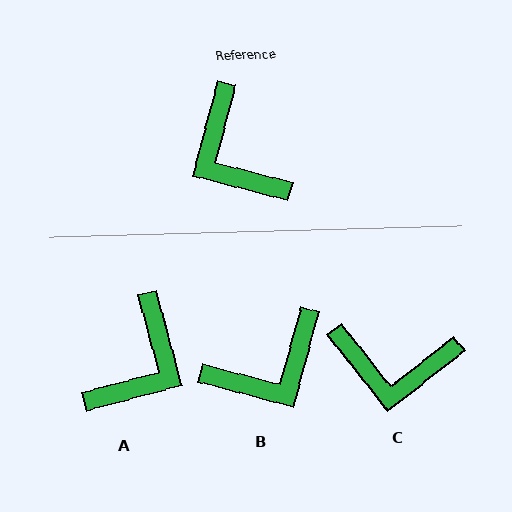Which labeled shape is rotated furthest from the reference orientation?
A, about 119 degrees away.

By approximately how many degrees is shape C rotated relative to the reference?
Approximately 53 degrees counter-clockwise.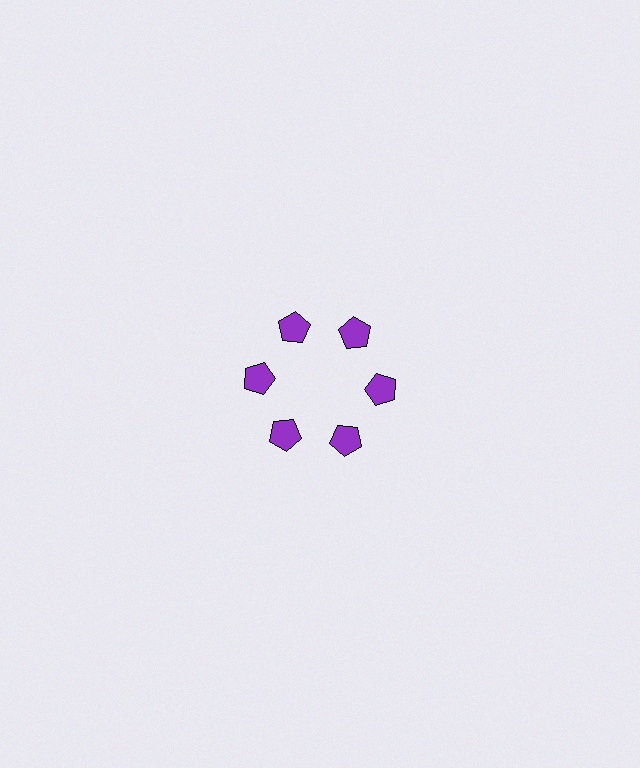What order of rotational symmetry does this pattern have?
This pattern has 6-fold rotational symmetry.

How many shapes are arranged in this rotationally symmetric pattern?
There are 6 shapes, arranged in 6 groups of 1.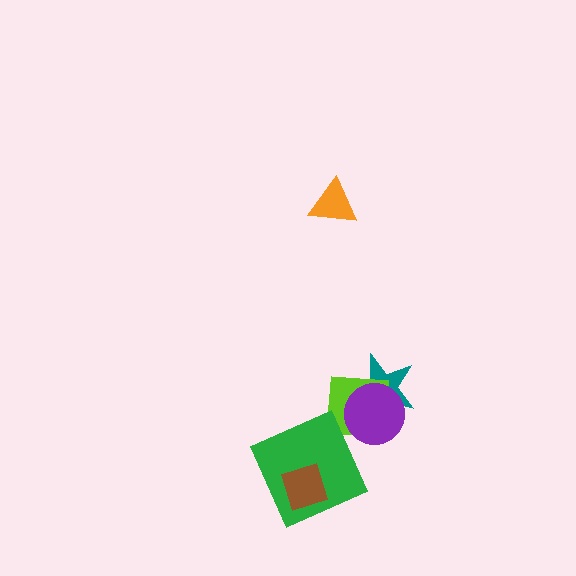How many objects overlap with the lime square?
2 objects overlap with the lime square.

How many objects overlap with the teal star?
2 objects overlap with the teal star.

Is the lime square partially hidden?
Yes, it is partially covered by another shape.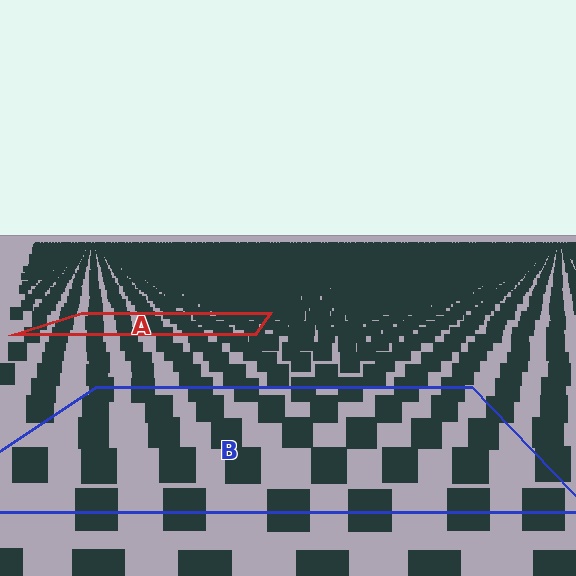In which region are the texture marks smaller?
The texture marks are smaller in region A, because it is farther away.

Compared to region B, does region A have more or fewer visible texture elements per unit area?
Region A has more texture elements per unit area — they are packed more densely because it is farther away.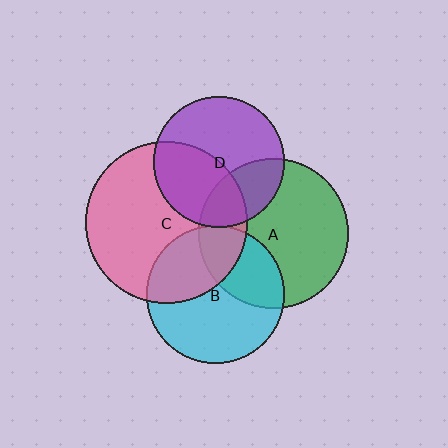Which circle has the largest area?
Circle C (pink).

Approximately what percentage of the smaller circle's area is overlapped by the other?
Approximately 20%.